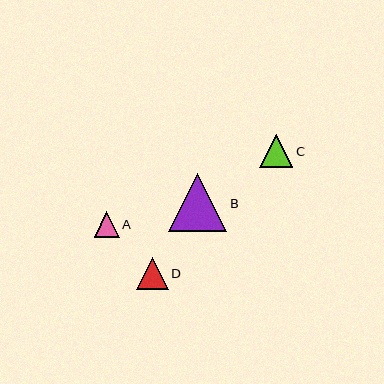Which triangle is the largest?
Triangle B is the largest with a size of approximately 58 pixels.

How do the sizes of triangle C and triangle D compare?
Triangle C and triangle D are approximately the same size.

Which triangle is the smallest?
Triangle A is the smallest with a size of approximately 25 pixels.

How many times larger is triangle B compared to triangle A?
Triangle B is approximately 2.3 times the size of triangle A.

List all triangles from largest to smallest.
From largest to smallest: B, C, D, A.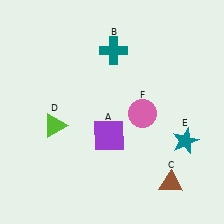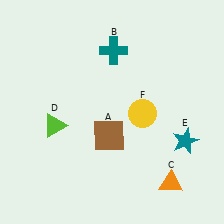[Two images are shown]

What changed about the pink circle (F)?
In Image 1, F is pink. In Image 2, it changed to yellow.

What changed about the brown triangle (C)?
In Image 1, C is brown. In Image 2, it changed to orange.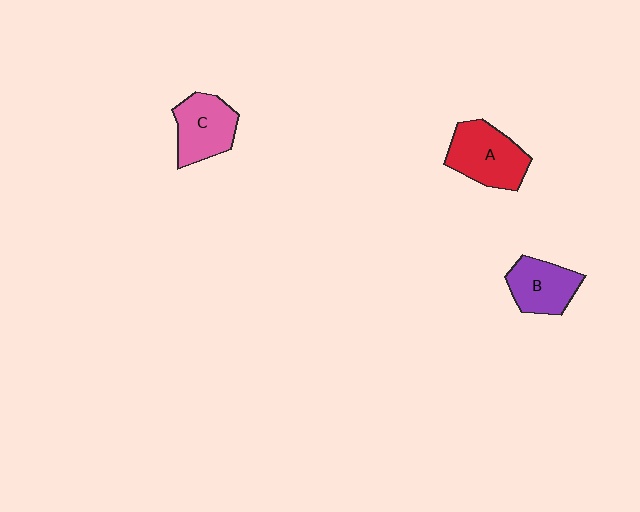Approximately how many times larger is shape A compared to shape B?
Approximately 1.3 times.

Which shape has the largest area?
Shape A (red).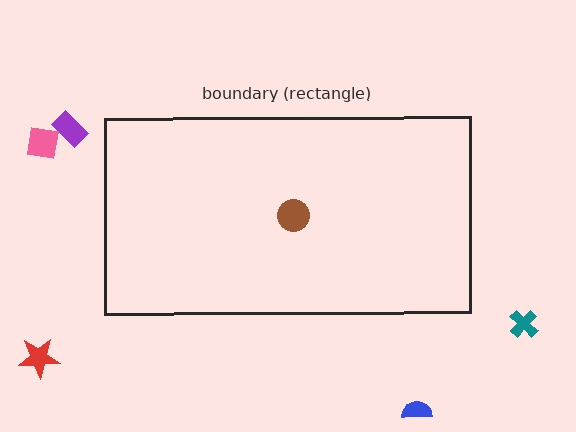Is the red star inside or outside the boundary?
Outside.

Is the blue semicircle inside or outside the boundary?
Outside.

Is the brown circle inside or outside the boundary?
Inside.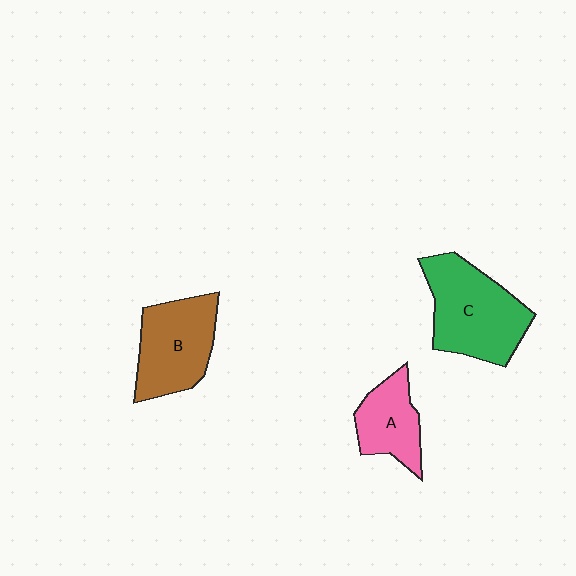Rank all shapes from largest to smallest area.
From largest to smallest: C (green), B (brown), A (pink).